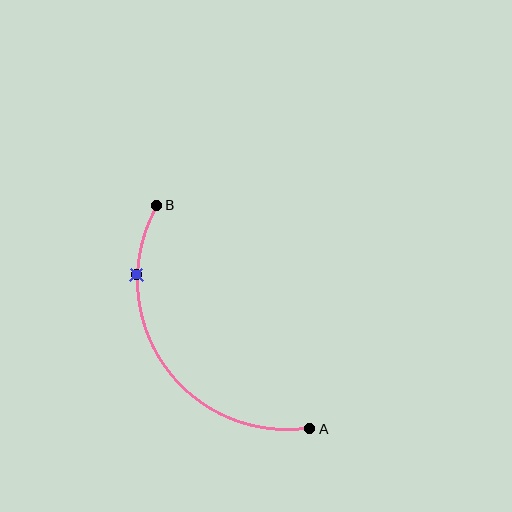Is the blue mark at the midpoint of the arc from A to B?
No. The blue mark lies on the arc but is closer to endpoint B. The arc midpoint would be at the point on the curve equidistant along the arc from both A and B.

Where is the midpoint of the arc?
The arc midpoint is the point on the curve farthest from the straight line joining A and B. It sits below and to the left of that line.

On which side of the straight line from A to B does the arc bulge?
The arc bulges below and to the left of the straight line connecting A and B.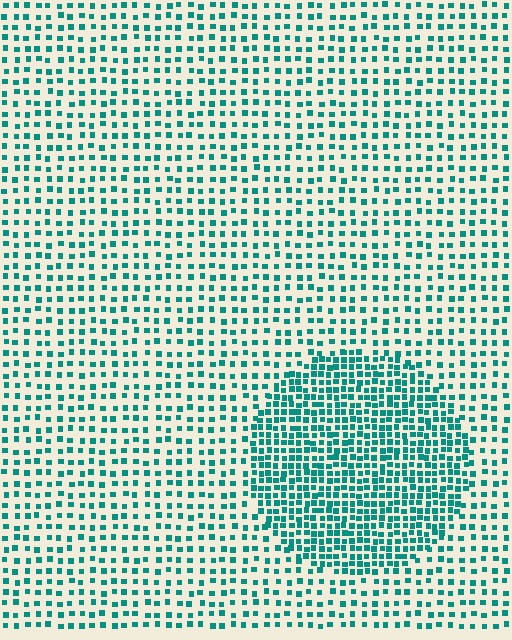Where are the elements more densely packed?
The elements are more densely packed inside the circle boundary.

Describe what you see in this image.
The image contains small teal elements arranged at two different densities. A circle-shaped region is visible where the elements are more densely packed than the surrounding area.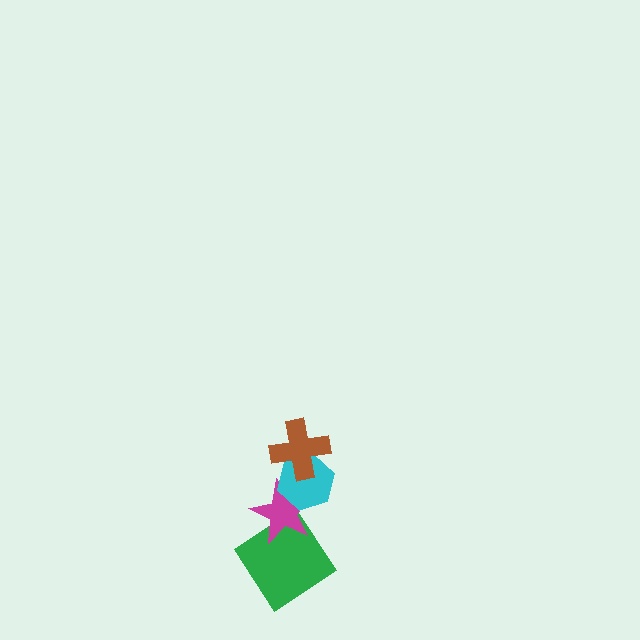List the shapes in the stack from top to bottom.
From top to bottom: the brown cross, the cyan hexagon, the magenta star, the green diamond.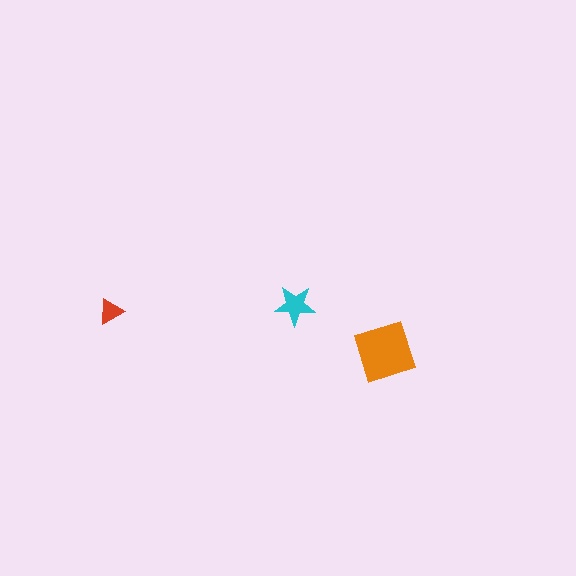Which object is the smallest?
The red triangle.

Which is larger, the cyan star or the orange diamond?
The orange diamond.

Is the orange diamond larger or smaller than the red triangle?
Larger.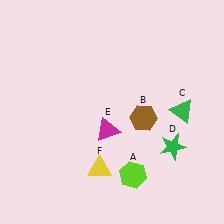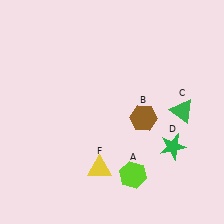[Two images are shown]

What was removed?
The magenta triangle (E) was removed in Image 2.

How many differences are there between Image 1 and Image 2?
There is 1 difference between the two images.